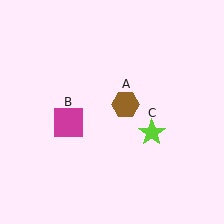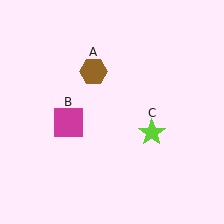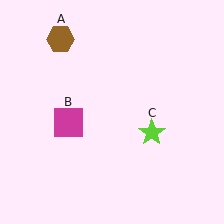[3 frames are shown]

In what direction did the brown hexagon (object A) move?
The brown hexagon (object A) moved up and to the left.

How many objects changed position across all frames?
1 object changed position: brown hexagon (object A).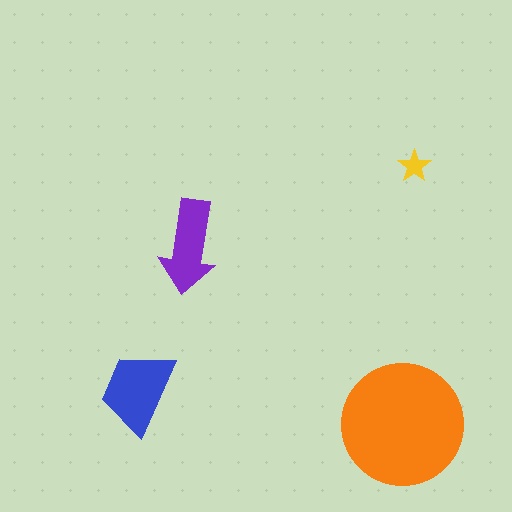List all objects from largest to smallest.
The orange circle, the blue trapezoid, the purple arrow, the yellow star.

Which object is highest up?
The yellow star is topmost.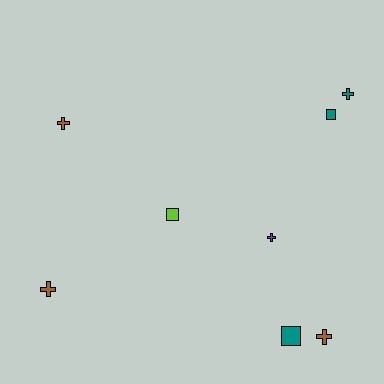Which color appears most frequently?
Teal, with 3 objects.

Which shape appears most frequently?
Cross, with 5 objects.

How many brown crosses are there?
There are 3 brown crosses.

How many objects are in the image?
There are 8 objects.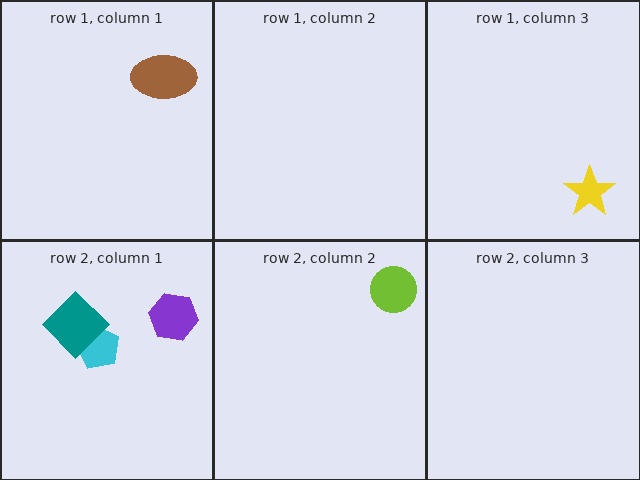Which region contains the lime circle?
The row 2, column 2 region.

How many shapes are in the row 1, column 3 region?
1.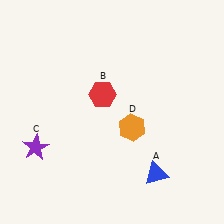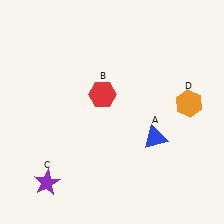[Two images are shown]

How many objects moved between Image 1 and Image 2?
3 objects moved between the two images.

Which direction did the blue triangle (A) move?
The blue triangle (A) moved up.